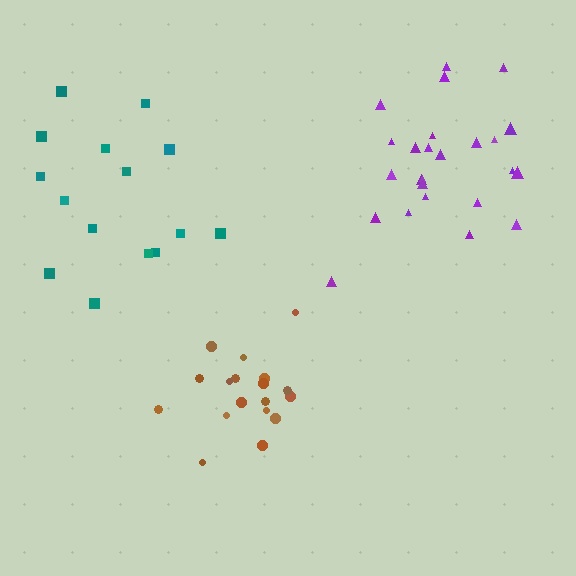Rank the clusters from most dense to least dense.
brown, purple, teal.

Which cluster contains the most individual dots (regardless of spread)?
Purple (25).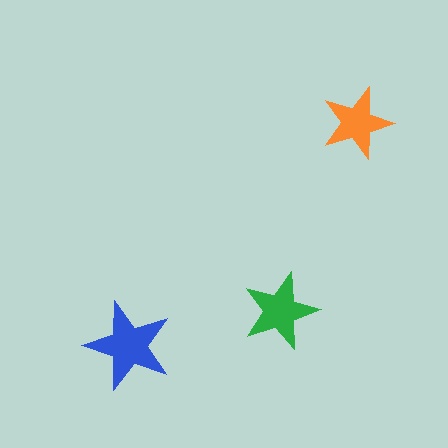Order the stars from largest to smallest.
the blue one, the green one, the orange one.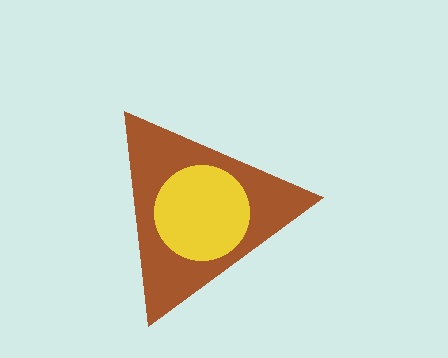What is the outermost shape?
The brown triangle.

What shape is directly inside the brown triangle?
The yellow circle.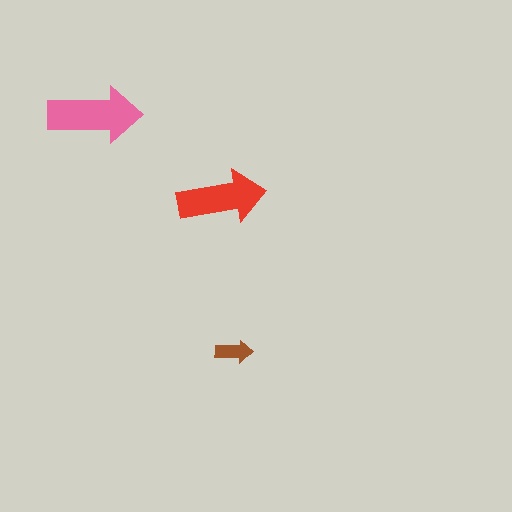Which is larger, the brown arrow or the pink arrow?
The pink one.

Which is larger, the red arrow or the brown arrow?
The red one.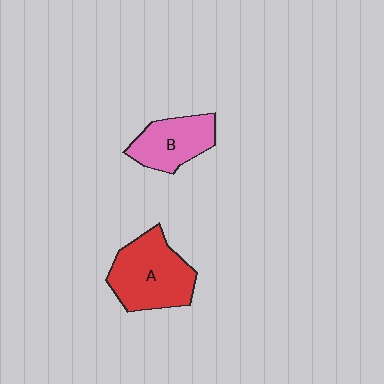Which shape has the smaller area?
Shape B (pink).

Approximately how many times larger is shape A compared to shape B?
Approximately 1.4 times.